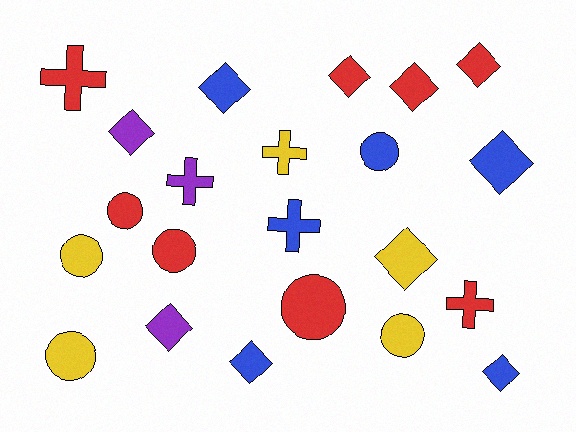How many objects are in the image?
There are 22 objects.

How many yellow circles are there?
There are 3 yellow circles.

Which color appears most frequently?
Red, with 8 objects.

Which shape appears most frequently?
Diamond, with 10 objects.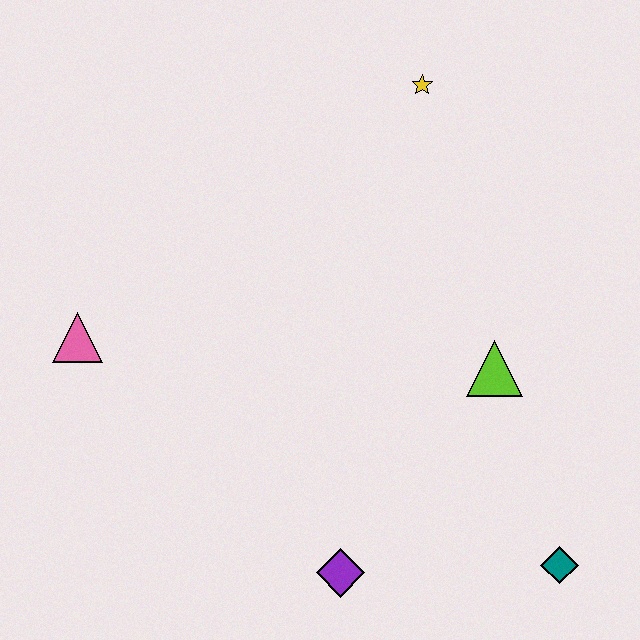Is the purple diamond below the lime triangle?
Yes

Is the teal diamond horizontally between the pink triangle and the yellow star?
No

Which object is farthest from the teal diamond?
The pink triangle is farthest from the teal diamond.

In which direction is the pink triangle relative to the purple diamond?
The pink triangle is to the left of the purple diamond.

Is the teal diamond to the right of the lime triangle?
Yes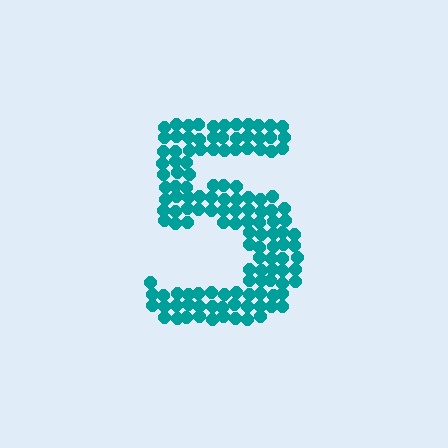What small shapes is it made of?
It is made of small circles.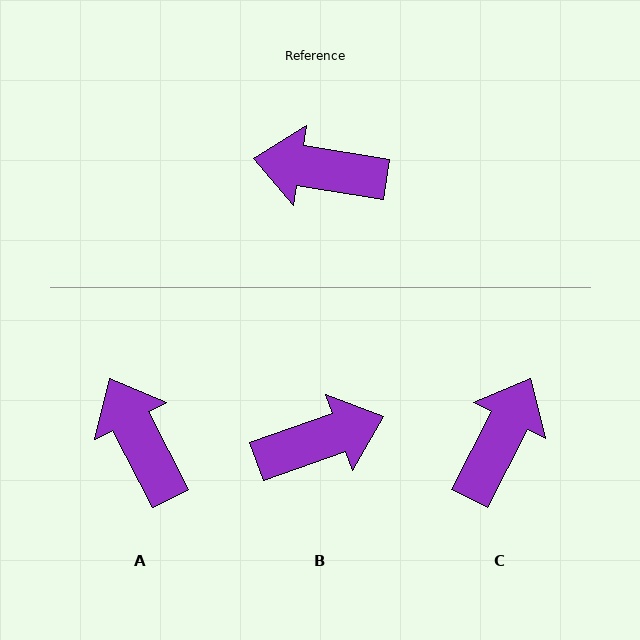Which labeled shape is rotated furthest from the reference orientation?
B, about 151 degrees away.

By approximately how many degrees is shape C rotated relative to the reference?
Approximately 108 degrees clockwise.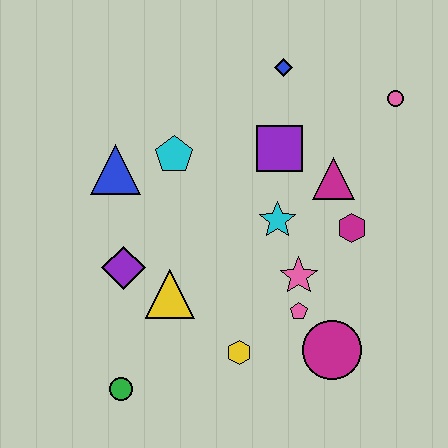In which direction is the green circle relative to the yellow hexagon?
The green circle is to the left of the yellow hexagon.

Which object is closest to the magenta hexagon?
The magenta triangle is closest to the magenta hexagon.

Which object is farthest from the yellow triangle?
The pink circle is farthest from the yellow triangle.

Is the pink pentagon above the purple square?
No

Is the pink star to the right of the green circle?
Yes